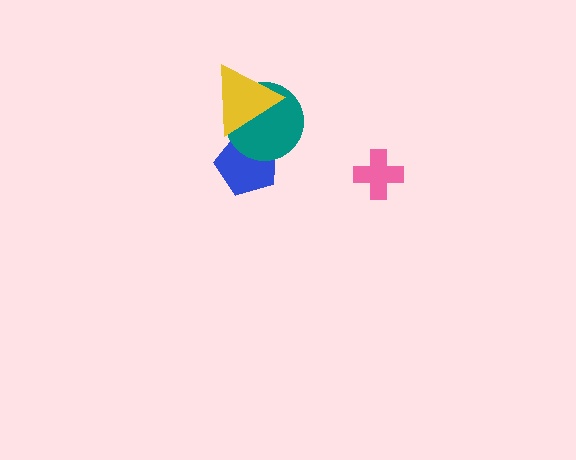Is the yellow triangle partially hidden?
No, no other shape covers it.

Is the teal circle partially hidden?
Yes, it is partially covered by another shape.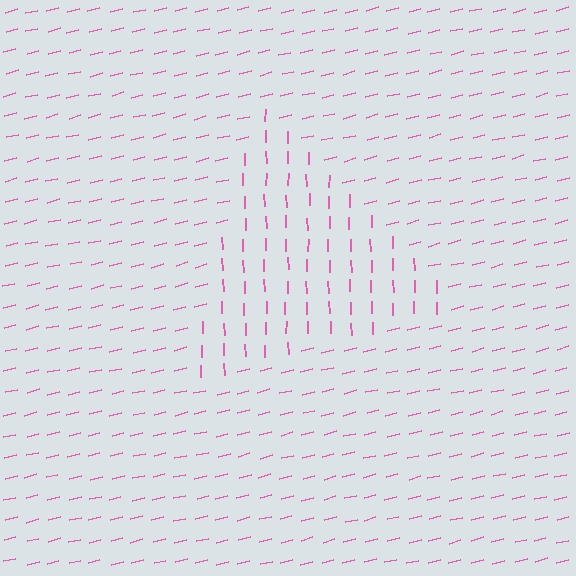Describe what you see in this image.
The image is filled with small pink line segments. A triangle region in the image has lines oriented differently from the surrounding lines, creating a visible texture boundary.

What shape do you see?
I see a triangle.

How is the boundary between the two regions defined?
The boundary is defined purely by a change in line orientation (approximately 77 degrees difference). All lines are the same color and thickness.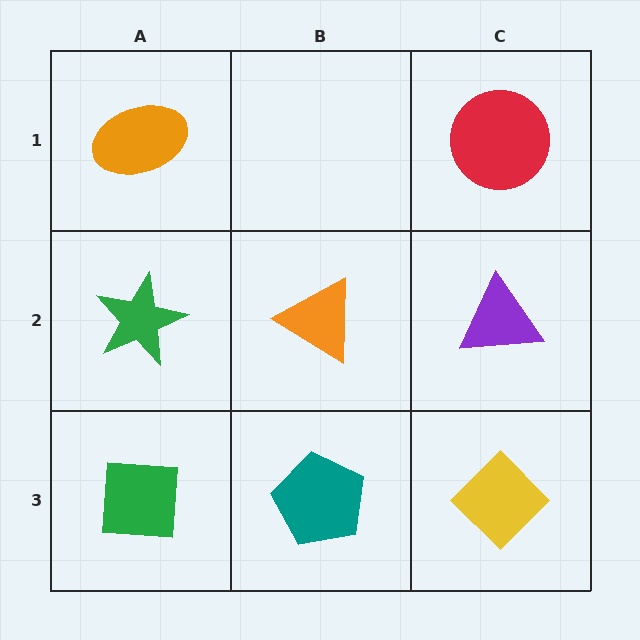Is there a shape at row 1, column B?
No, that cell is empty.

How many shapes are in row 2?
3 shapes.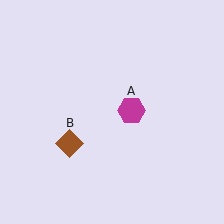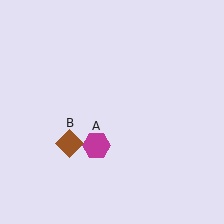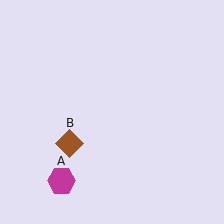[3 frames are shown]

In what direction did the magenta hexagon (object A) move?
The magenta hexagon (object A) moved down and to the left.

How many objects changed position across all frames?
1 object changed position: magenta hexagon (object A).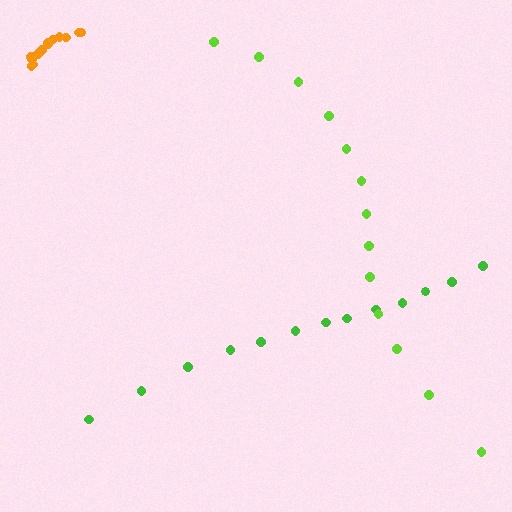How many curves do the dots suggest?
There are 3 distinct paths.